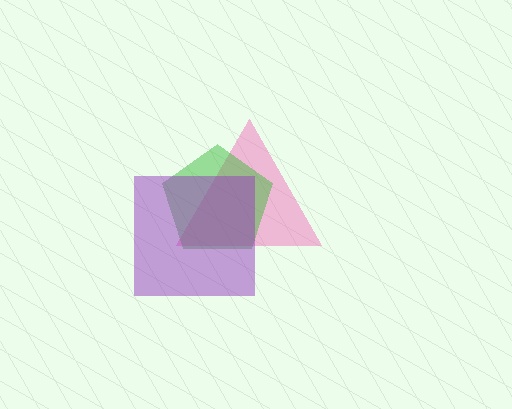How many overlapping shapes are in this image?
There are 3 overlapping shapes in the image.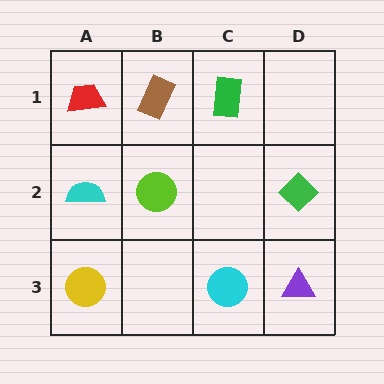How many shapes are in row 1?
3 shapes.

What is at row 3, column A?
A yellow circle.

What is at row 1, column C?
A green rectangle.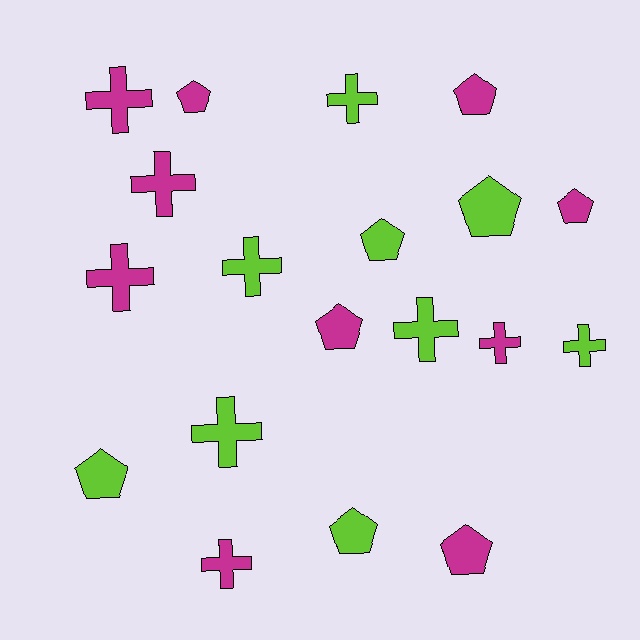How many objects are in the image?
There are 19 objects.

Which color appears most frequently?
Magenta, with 10 objects.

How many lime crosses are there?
There are 5 lime crosses.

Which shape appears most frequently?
Cross, with 10 objects.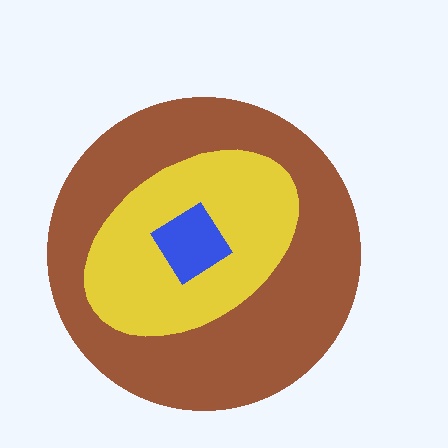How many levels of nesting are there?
3.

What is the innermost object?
The blue diamond.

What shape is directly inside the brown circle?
The yellow ellipse.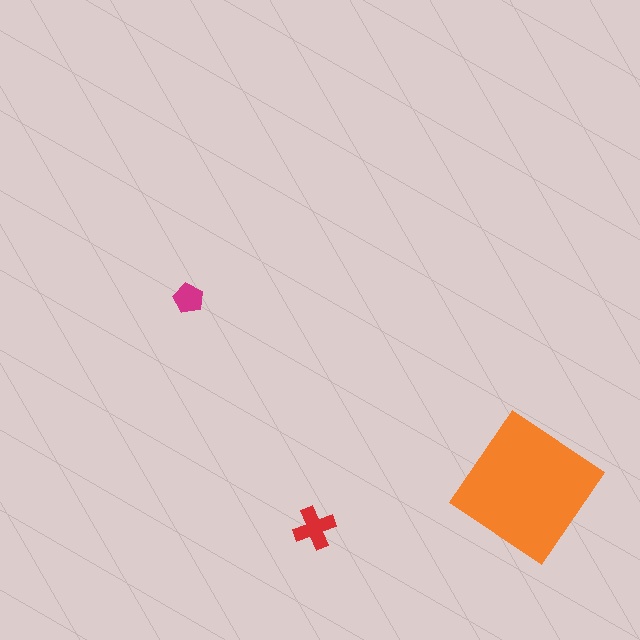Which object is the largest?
The orange diamond.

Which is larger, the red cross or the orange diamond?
The orange diamond.